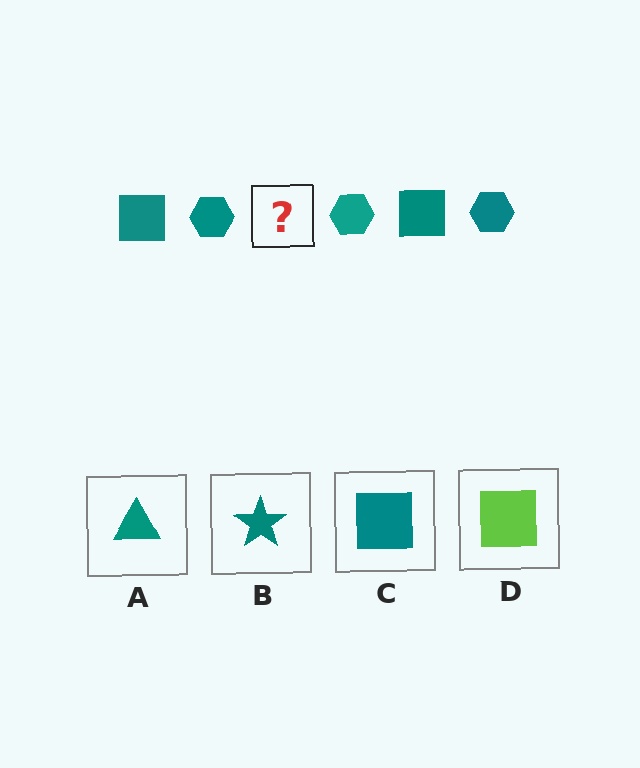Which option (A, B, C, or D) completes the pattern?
C.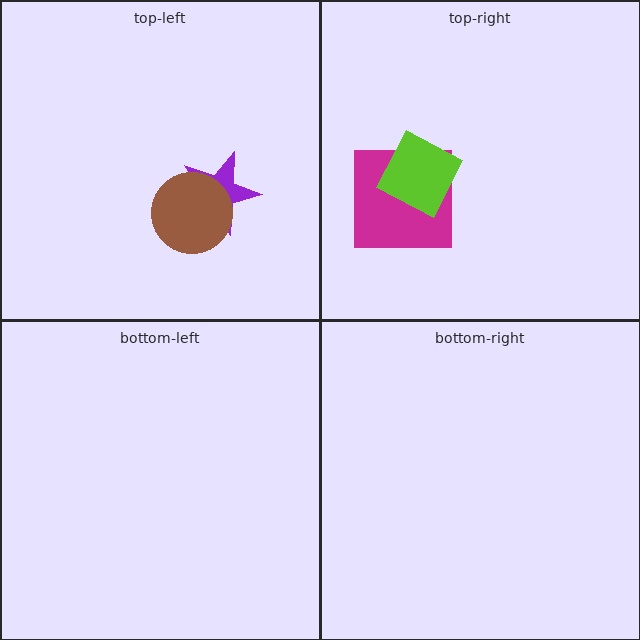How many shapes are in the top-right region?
2.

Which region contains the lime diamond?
The top-right region.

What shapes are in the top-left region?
The purple star, the brown circle.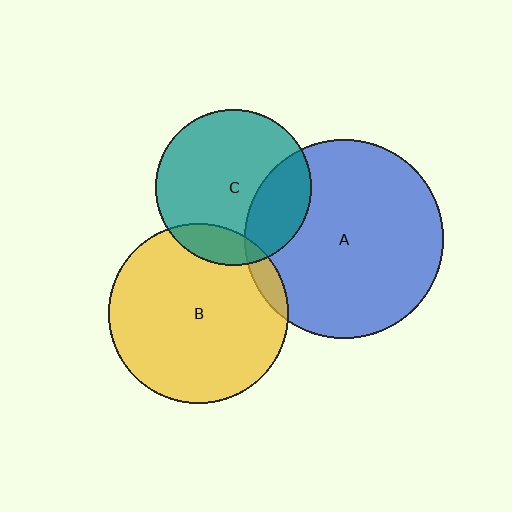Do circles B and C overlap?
Yes.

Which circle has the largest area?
Circle A (blue).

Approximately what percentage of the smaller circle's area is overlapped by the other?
Approximately 15%.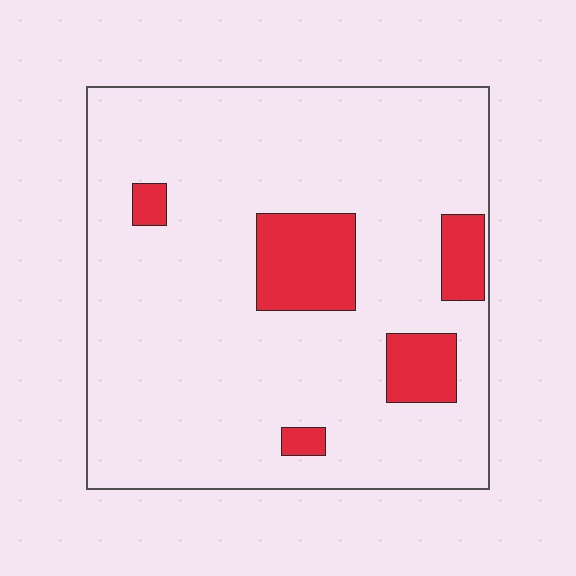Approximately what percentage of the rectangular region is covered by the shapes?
Approximately 15%.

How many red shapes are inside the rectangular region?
5.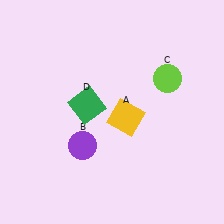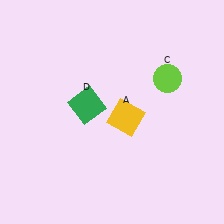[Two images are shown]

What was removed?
The purple circle (B) was removed in Image 2.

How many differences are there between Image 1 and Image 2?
There is 1 difference between the two images.